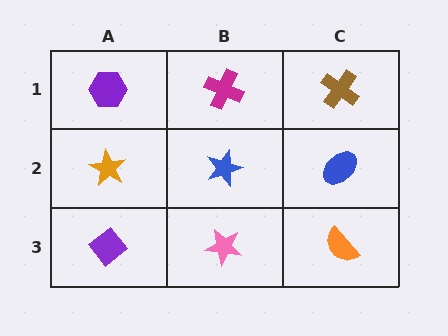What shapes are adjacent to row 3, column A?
An orange star (row 2, column A), a pink star (row 3, column B).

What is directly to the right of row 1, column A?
A magenta cross.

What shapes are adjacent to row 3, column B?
A blue star (row 2, column B), a purple diamond (row 3, column A), an orange semicircle (row 3, column C).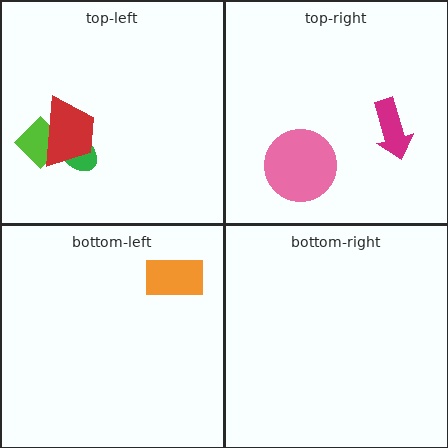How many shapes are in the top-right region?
2.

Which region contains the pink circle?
The top-right region.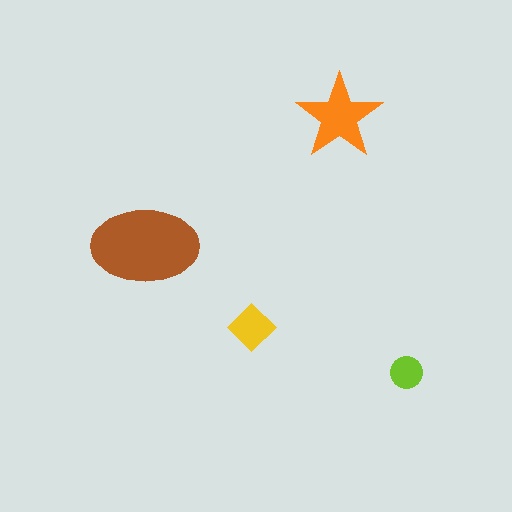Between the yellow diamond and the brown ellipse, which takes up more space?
The brown ellipse.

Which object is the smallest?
The lime circle.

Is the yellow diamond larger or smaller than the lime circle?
Larger.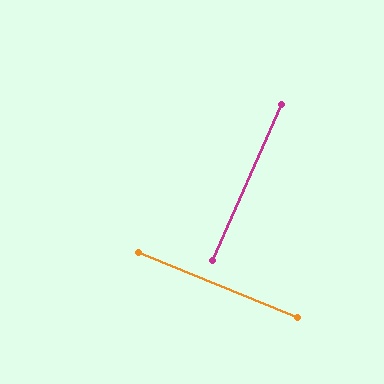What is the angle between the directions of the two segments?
Approximately 88 degrees.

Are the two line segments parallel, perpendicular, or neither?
Perpendicular — they meet at approximately 88°.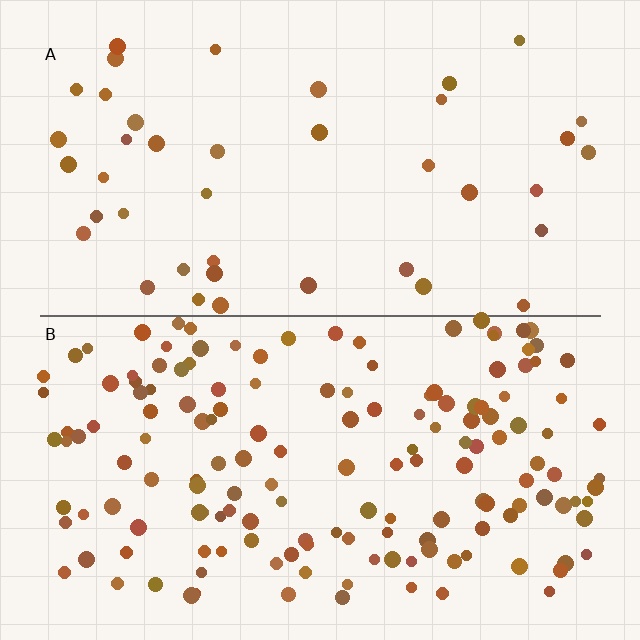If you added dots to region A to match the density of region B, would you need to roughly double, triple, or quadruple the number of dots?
Approximately quadruple.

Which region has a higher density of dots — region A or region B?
B (the bottom).